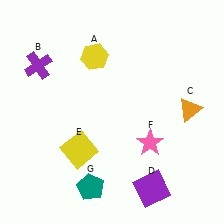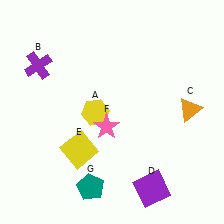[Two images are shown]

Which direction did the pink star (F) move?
The pink star (F) moved left.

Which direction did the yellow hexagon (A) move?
The yellow hexagon (A) moved down.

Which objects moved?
The objects that moved are: the yellow hexagon (A), the pink star (F).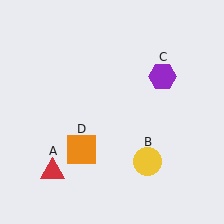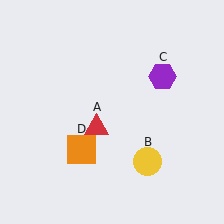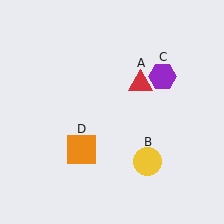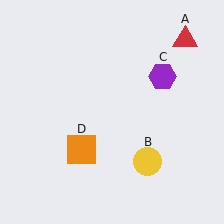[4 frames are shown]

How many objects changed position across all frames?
1 object changed position: red triangle (object A).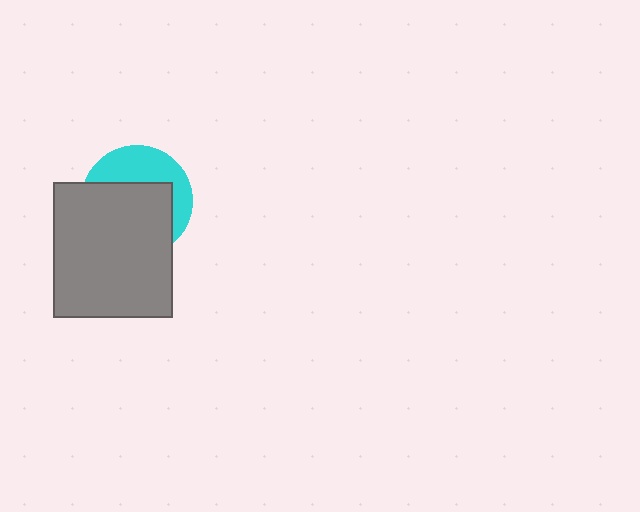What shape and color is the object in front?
The object in front is a gray rectangle.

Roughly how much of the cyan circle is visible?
A small part of it is visible (roughly 38%).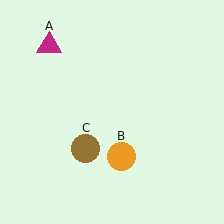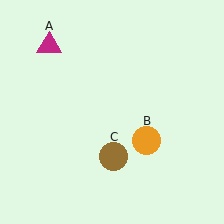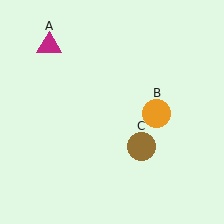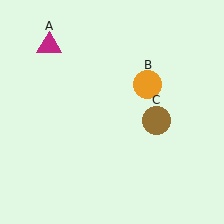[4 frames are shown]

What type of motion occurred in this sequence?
The orange circle (object B), brown circle (object C) rotated counterclockwise around the center of the scene.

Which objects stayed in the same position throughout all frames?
Magenta triangle (object A) remained stationary.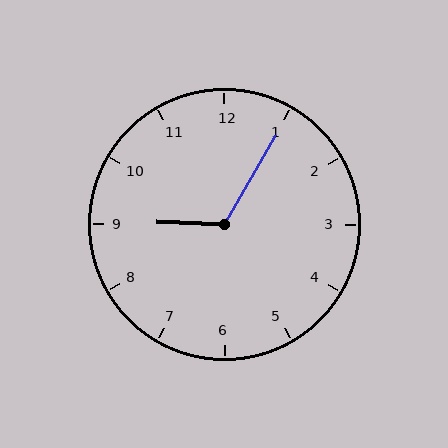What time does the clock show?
9:05.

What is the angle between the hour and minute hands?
Approximately 118 degrees.